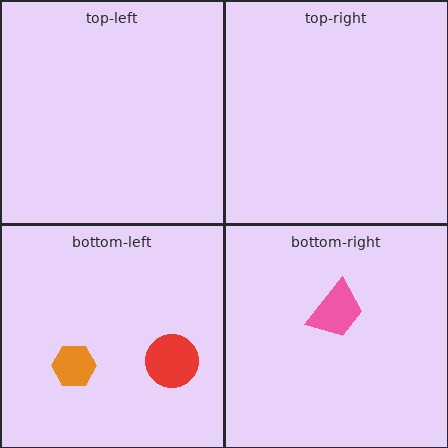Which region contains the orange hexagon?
The bottom-left region.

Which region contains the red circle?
The bottom-left region.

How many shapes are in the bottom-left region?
2.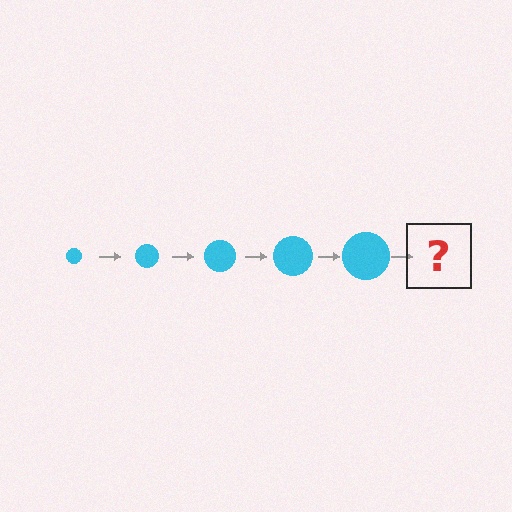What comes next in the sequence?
The next element should be a cyan circle, larger than the previous one.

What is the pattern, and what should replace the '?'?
The pattern is that the circle gets progressively larger each step. The '?' should be a cyan circle, larger than the previous one.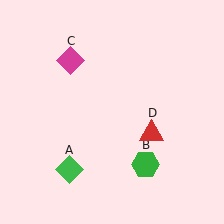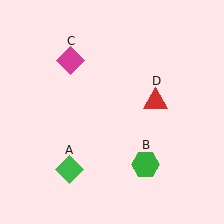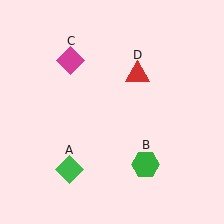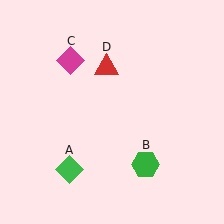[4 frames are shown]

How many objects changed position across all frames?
1 object changed position: red triangle (object D).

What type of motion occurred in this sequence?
The red triangle (object D) rotated counterclockwise around the center of the scene.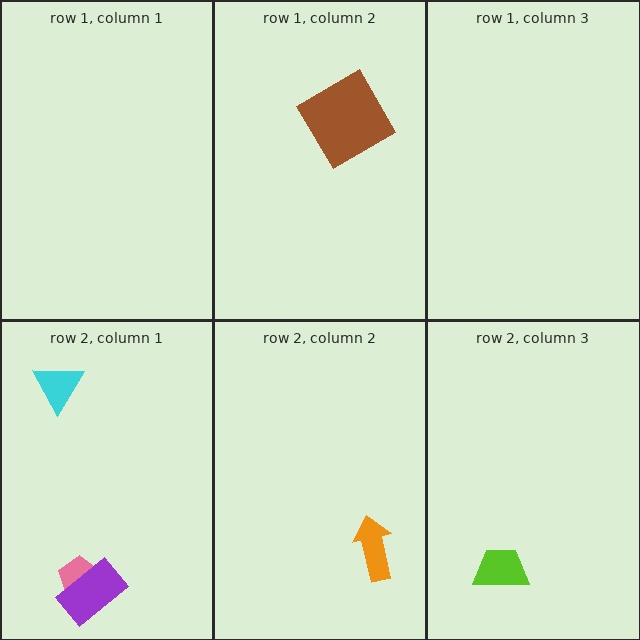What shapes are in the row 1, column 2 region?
The brown diamond.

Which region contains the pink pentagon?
The row 2, column 1 region.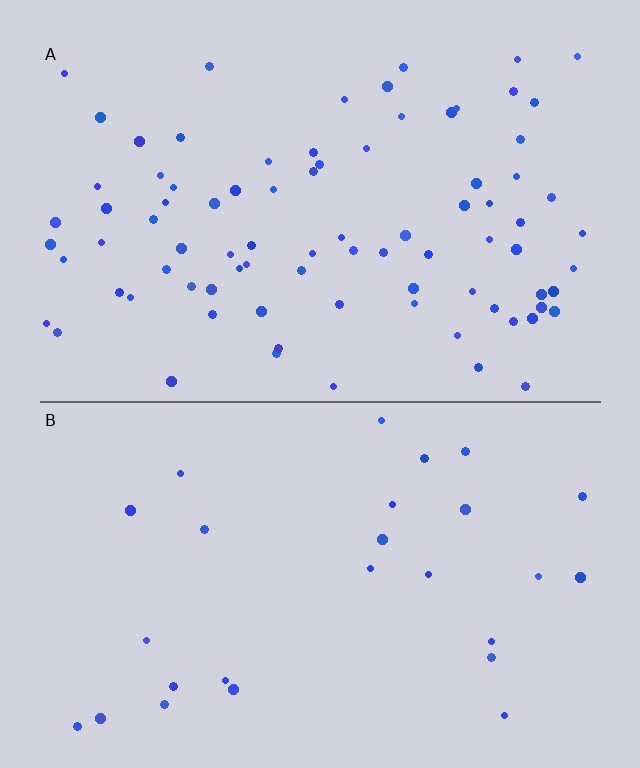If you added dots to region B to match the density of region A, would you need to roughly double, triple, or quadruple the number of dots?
Approximately triple.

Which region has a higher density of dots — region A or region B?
A (the top).